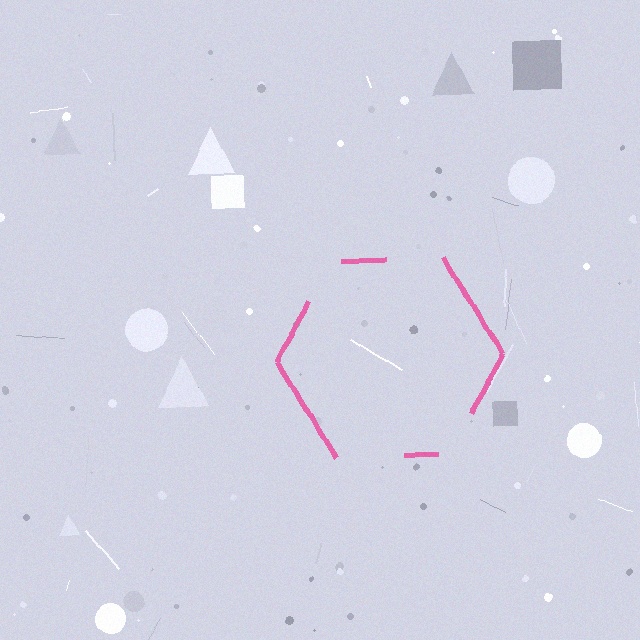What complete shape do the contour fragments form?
The contour fragments form a hexagon.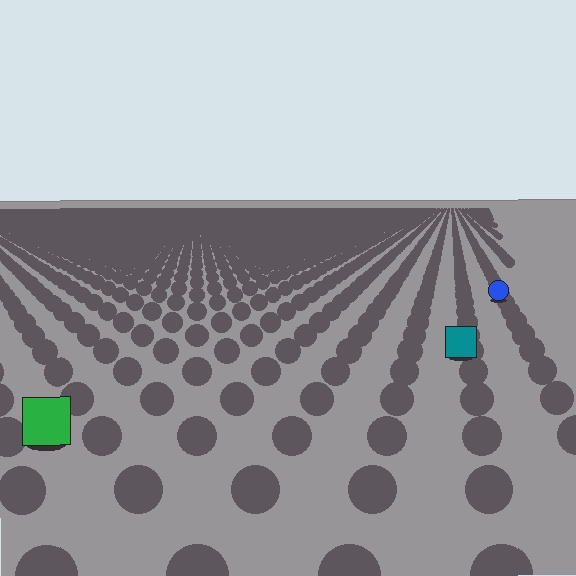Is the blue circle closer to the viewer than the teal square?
No. The teal square is closer — you can tell from the texture gradient: the ground texture is coarser near it.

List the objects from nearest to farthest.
From nearest to farthest: the green square, the teal square, the blue circle.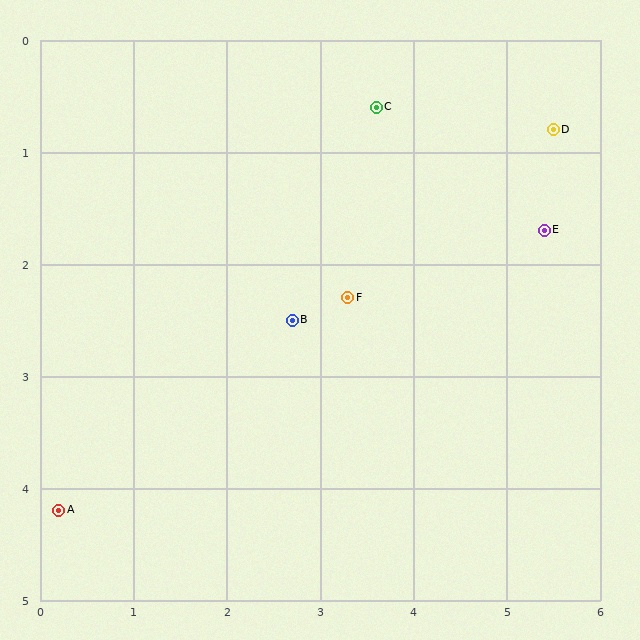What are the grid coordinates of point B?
Point B is at approximately (2.7, 2.5).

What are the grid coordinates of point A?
Point A is at approximately (0.2, 4.2).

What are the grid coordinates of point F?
Point F is at approximately (3.3, 2.3).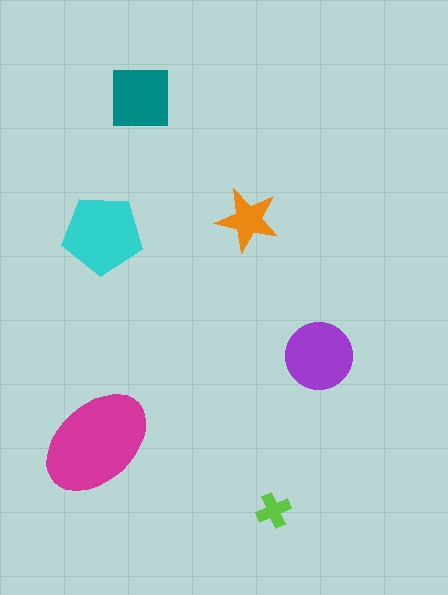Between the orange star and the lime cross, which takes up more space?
The orange star.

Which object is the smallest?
The lime cross.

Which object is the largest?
The magenta ellipse.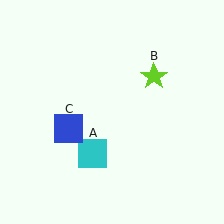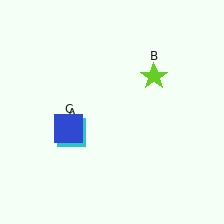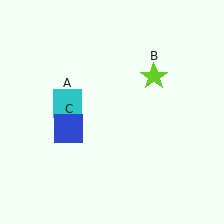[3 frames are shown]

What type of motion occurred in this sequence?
The cyan square (object A) rotated clockwise around the center of the scene.